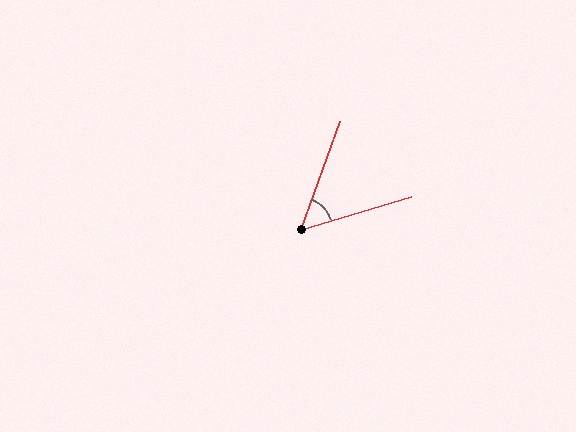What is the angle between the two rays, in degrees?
Approximately 54 degrees.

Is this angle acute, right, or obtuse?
It is acute.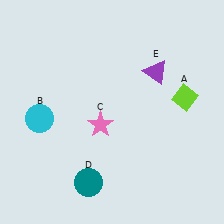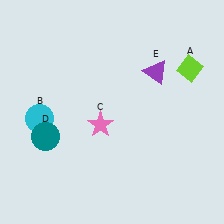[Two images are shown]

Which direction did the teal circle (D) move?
The teal circle (D) moved up.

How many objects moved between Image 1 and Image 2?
2 objects moved between the two images.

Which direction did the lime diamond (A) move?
The lime diamond (A) moved up.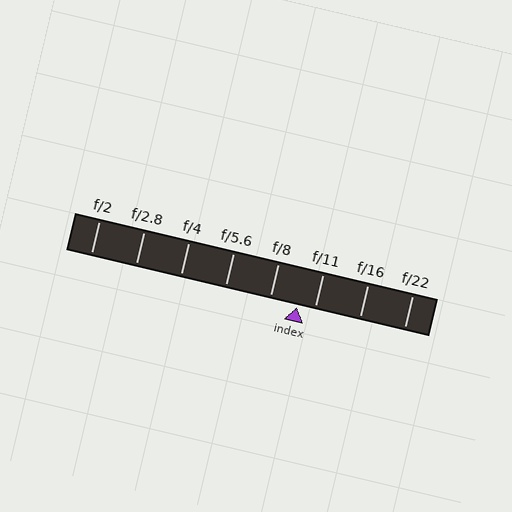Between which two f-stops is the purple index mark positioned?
The index mark is between f/8 and f/11.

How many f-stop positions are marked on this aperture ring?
There are 8 f-stop positions marked.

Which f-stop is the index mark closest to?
The index mark is closest to f/11.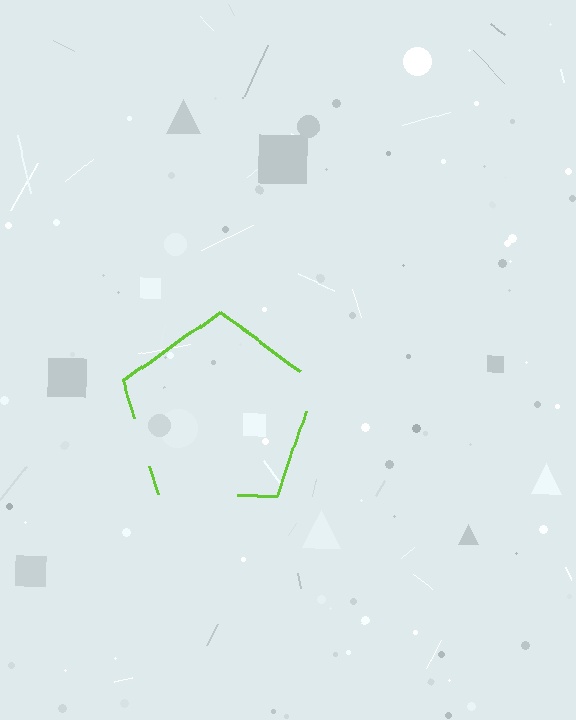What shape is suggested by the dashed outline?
The dashed outline suggests a pentagon.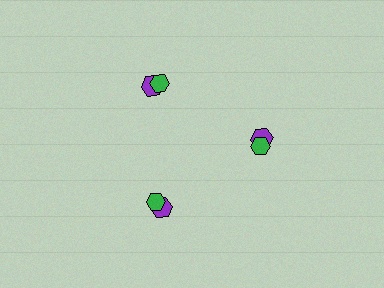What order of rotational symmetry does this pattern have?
This pattern has 3-fold rotational symmetry.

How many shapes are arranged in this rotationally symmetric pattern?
There are 6 shapes, arranged in 3 groups of 2.